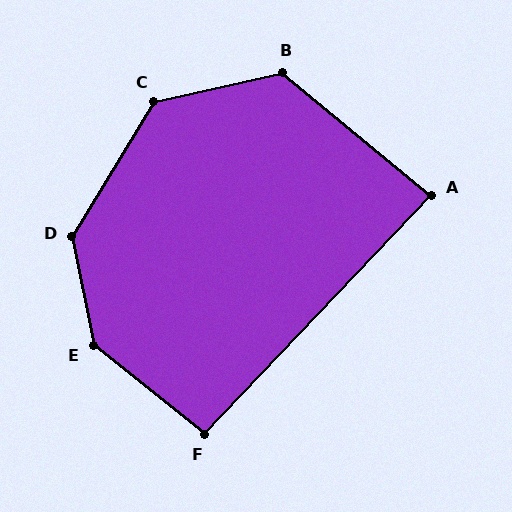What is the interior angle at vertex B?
Approximately 128 degrees (obtuse).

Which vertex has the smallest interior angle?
A, at approximately 86 degrees.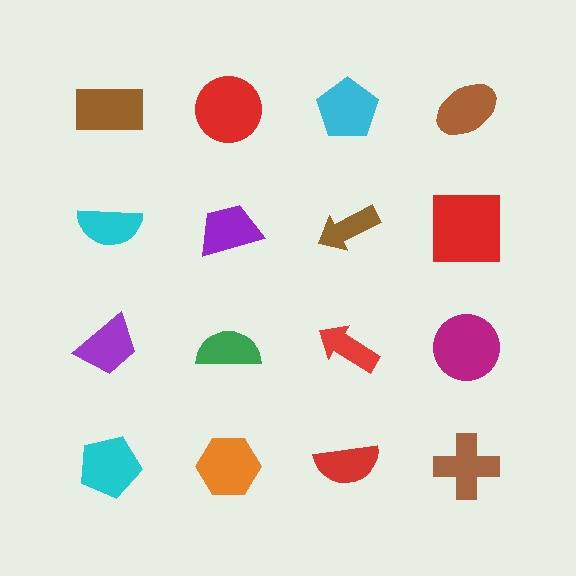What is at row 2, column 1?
A cyan semicircle.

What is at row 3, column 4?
A magenta circle.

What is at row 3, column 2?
A green semicircle.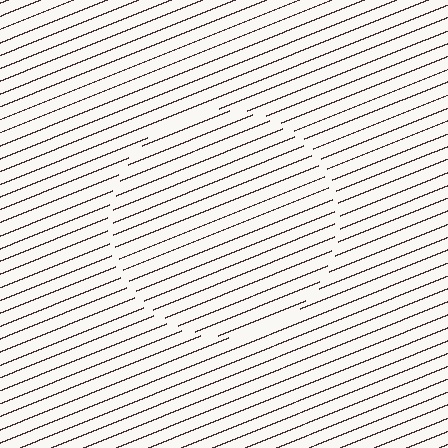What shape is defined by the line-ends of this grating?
An illusory circle. The interior of the shape contains the same grating, shifted by half a period — the contour is defined by the phase discontinuity where line-ends from the inner and outer gratings abut.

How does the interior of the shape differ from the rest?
The interior of the shape contains the same grating, shifted by half a period — the contour is defined by the phase discontinuity where line-ends from the inner and outer gratings abut.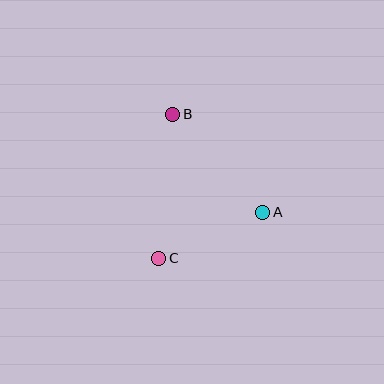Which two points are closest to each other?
Points A and C are closest to each other.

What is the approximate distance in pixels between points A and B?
The distance between A and B is approximately 133 pixels.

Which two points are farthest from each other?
Points B and C are farthest from each other.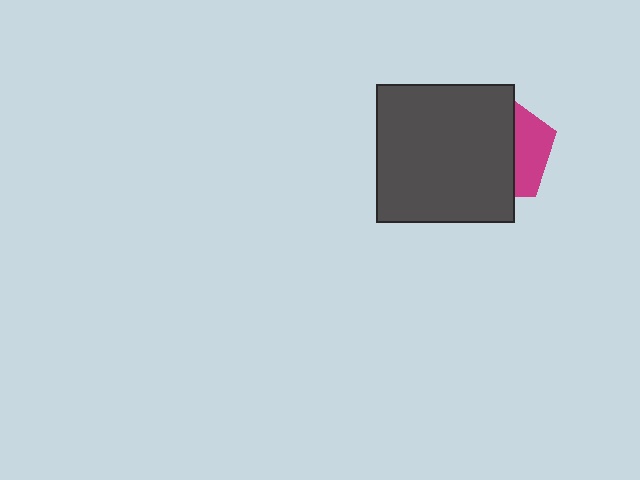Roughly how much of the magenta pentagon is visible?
A small part of it is visible (roughly 33%).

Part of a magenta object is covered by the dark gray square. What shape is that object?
It is a pentagon.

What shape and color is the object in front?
The object in front is a dark gray square.